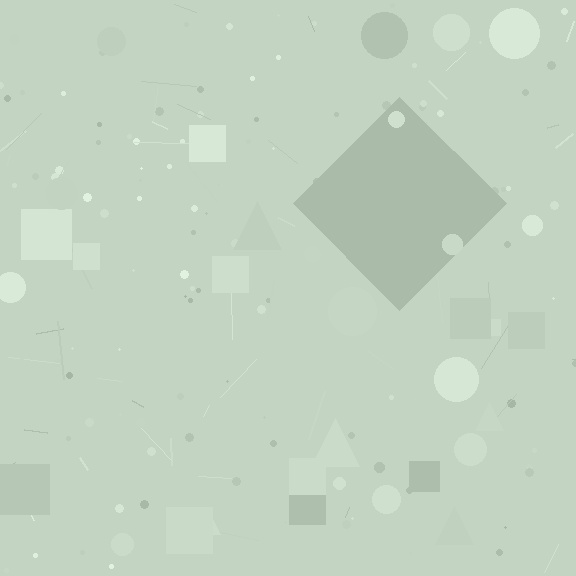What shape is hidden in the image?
A diamond is hidden in the image.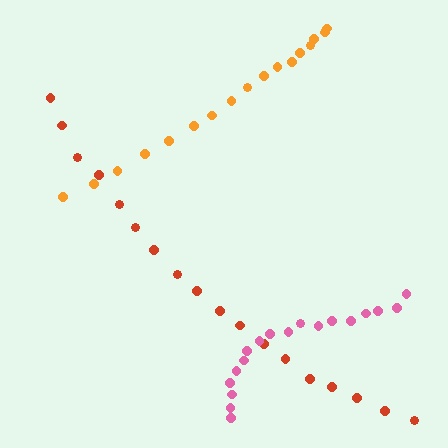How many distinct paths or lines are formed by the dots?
There are 3 distinct paths.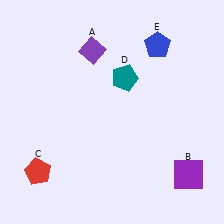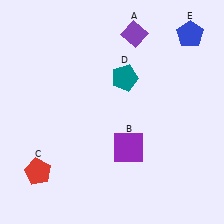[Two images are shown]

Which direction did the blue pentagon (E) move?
The blue pentagon (E) moved right.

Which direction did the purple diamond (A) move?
The purple diamond (A) moved right.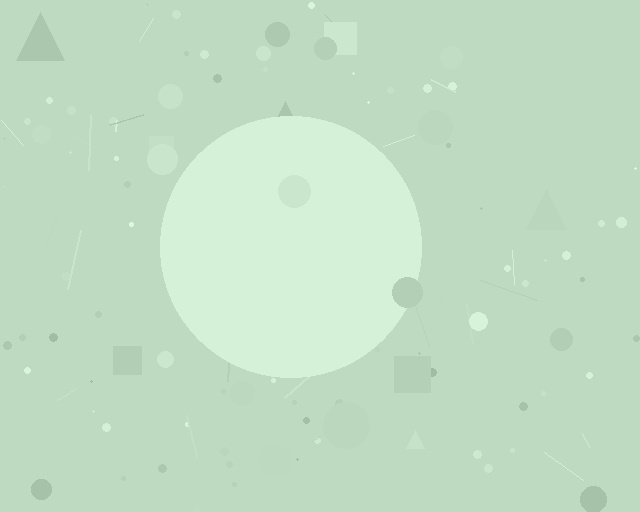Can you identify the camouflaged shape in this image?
The camouflaged shape is a circle.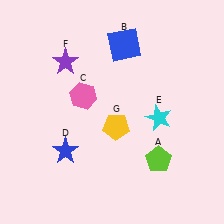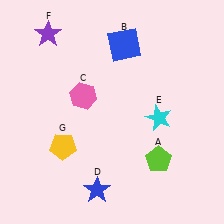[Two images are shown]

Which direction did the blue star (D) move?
The blue star (D) moved down.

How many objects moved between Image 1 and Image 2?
3 objects moved between the two images.